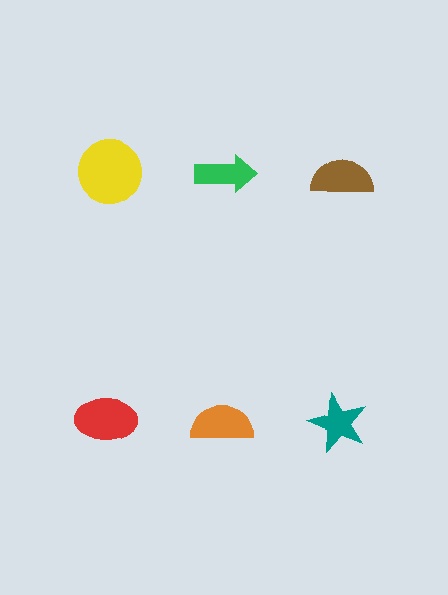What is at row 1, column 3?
A brown semicircle.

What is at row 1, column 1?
A yellow circle.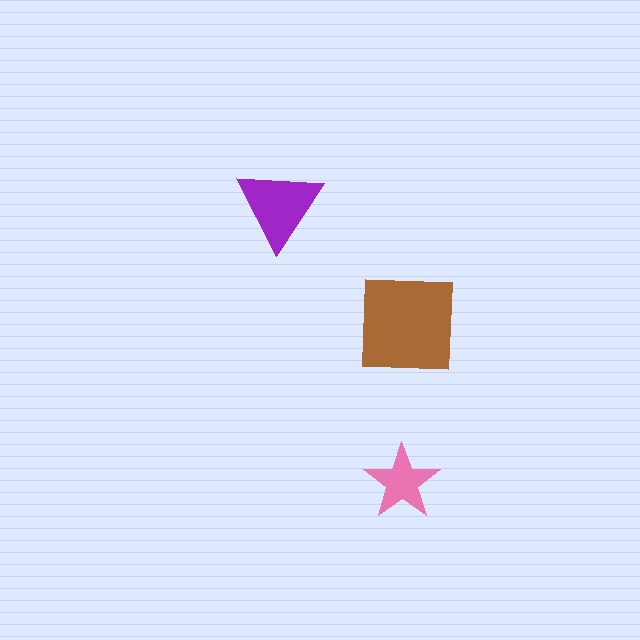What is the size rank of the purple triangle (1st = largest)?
2nd.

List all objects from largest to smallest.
The brown square, the purple triangle, the pink star.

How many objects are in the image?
There are 3 objects in the image.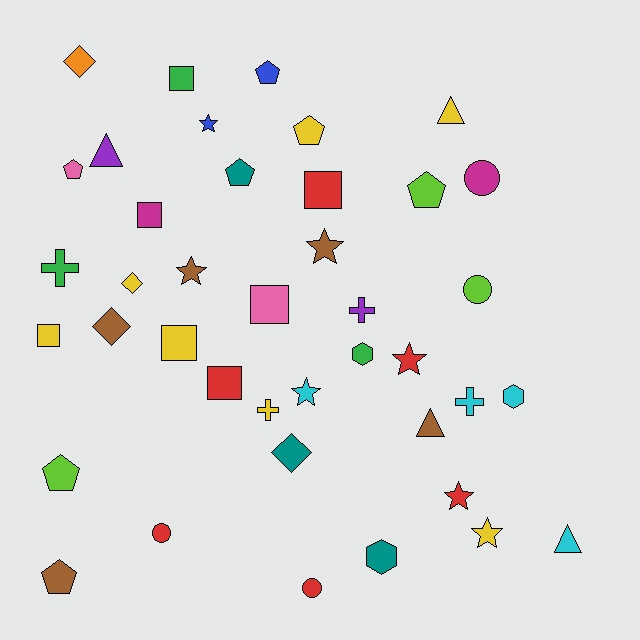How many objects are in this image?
There are 40 objects.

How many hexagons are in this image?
There are 3 hexagons.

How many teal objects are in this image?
There are 3 teal objects.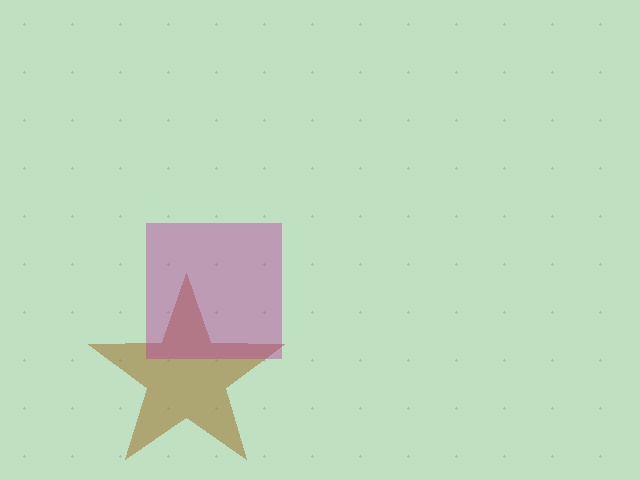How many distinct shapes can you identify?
There are 2 distinct shapes: a brown star, a magenta square.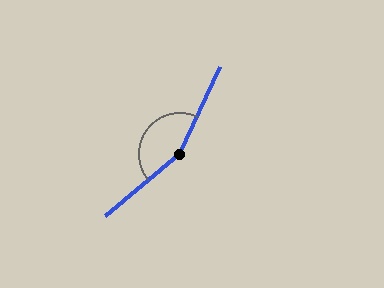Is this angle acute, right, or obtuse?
It is obtuse.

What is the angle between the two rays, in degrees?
Approximately 155 degrees.